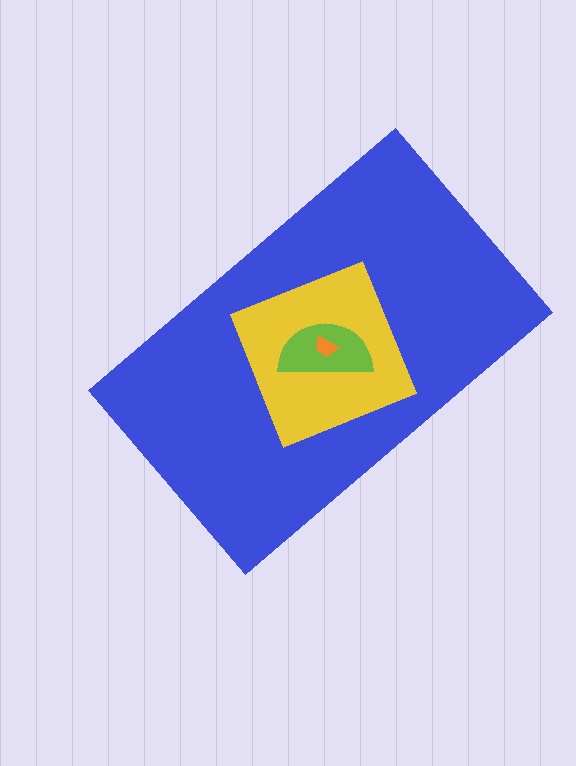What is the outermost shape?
The blue rectangle.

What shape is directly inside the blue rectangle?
The yellow square.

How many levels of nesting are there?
4.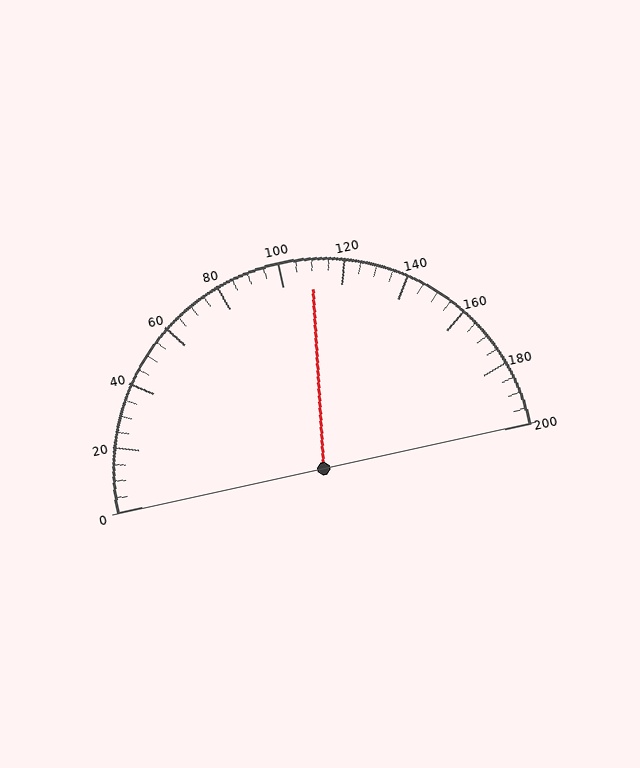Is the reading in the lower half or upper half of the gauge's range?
The reading is in the upper half of the range (0 to 200).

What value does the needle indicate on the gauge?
The needle indicates approximately 110.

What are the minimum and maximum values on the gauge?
The gauge ranges from 0 to 200.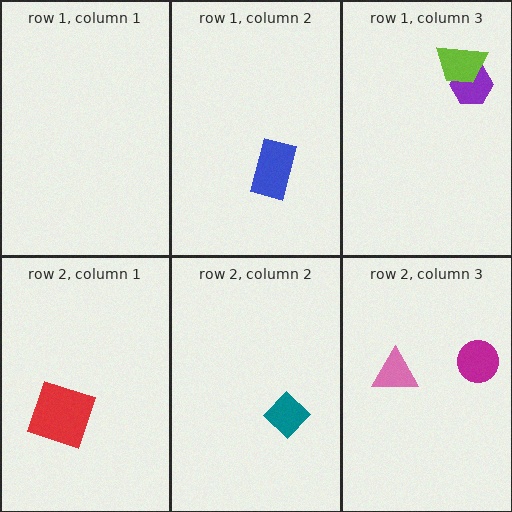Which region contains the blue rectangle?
The row 1, column 2 region.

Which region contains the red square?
The row 2, column 1 region.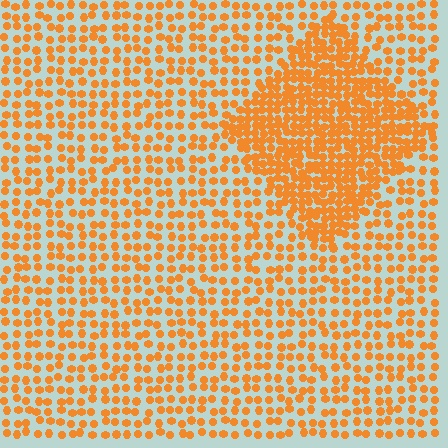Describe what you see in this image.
The image contains small orange elements arranged at two different densities. A diamond-shaped region is visible where the elements are more densely packed than the surrounding area.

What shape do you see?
I see a diamond.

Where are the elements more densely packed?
The elements are more densely packed inside the diamond boundary.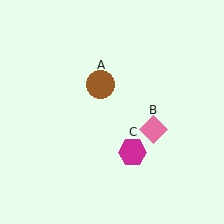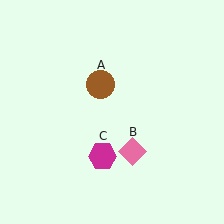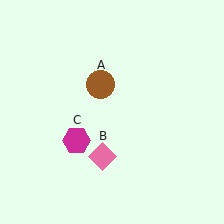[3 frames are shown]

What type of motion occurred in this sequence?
The pink diamond (object B), magenta hexagon (object C) rotated clockwise around the center of the scene.